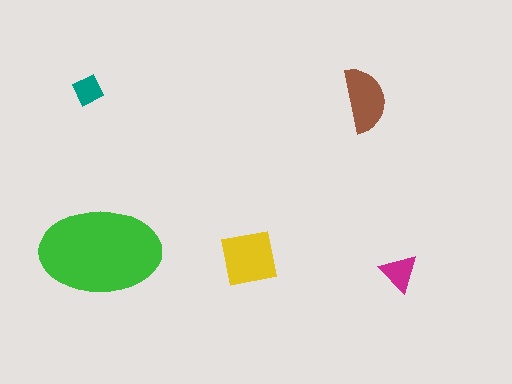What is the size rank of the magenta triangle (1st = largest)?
4th.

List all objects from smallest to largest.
The teal diamond, the magenta triangle, the brown semicircle, the yellow square, the green ellipse.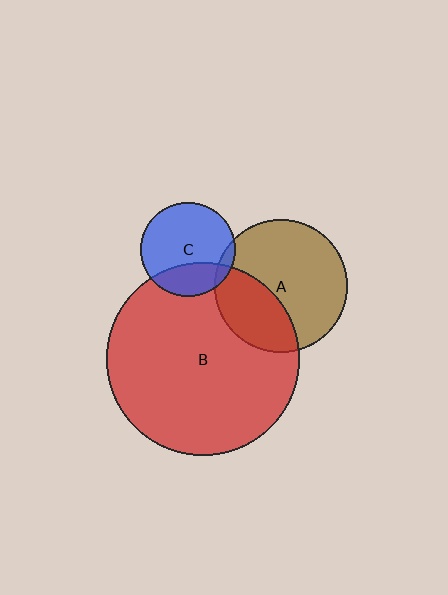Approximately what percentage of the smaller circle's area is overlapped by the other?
Approximately 25%.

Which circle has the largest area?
Circle B (red).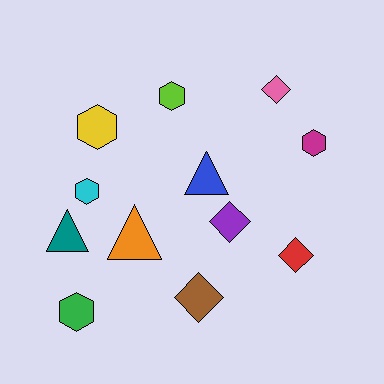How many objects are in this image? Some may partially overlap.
There are 12 objects.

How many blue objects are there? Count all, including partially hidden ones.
There is 1 blue object.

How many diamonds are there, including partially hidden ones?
There are 4 diamonds.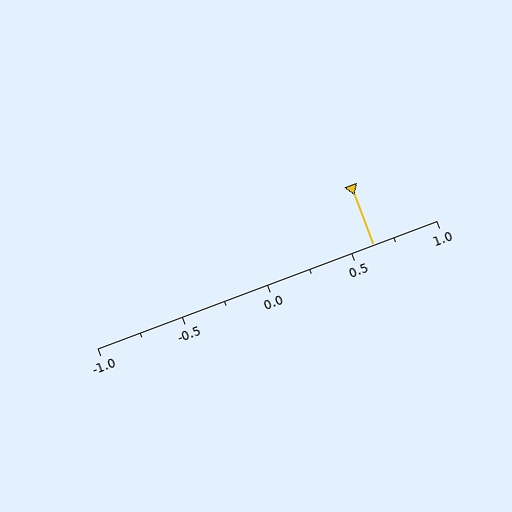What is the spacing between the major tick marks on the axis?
The major ticks are spaced 0.5 apart.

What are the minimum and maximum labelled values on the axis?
The axis runs from -1.0 to 1.0.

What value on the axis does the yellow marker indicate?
The marker indicates approximately 0.62.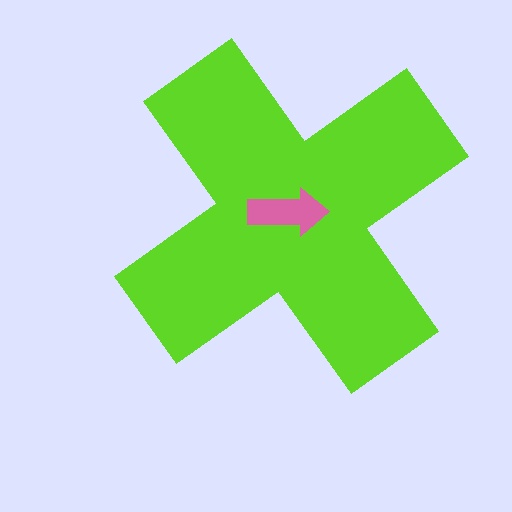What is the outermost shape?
The lime cross.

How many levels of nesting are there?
2.